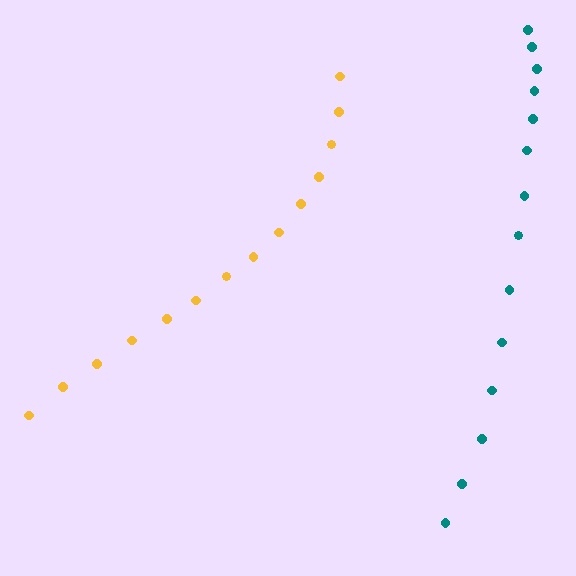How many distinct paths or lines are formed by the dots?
There are 2 distinct paths.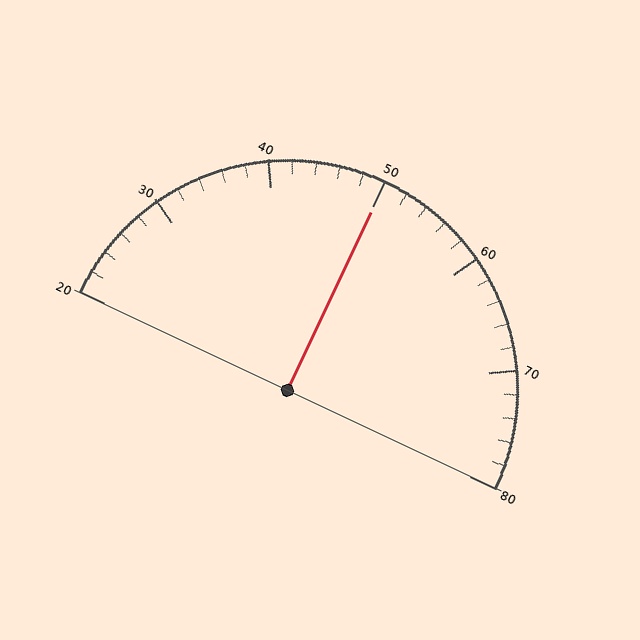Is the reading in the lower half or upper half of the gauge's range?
The reading is in the upper half of the range (20 to 80).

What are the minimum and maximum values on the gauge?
The gauge ranges from 20 to 80.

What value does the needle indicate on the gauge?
The needle indicates approximately 50.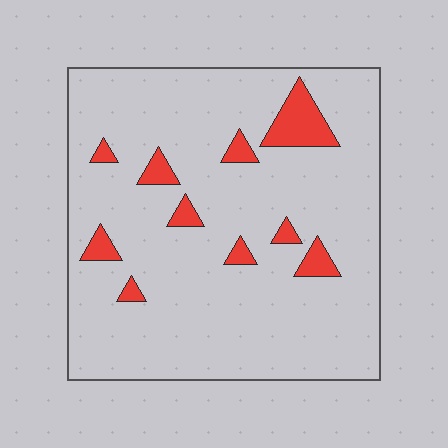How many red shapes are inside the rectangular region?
10.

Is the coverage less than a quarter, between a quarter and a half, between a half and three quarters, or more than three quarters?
Less than a quarter.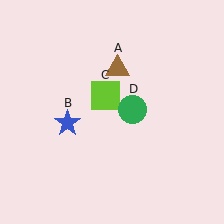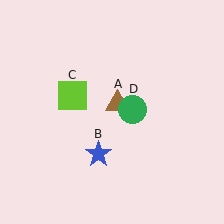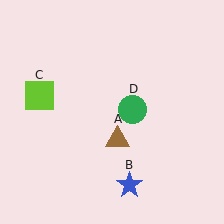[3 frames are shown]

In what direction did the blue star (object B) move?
The blue star (object B) moved down and to the right.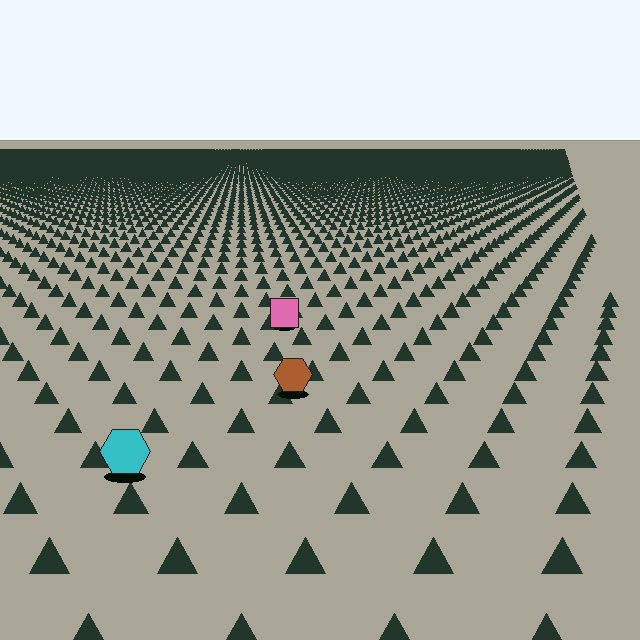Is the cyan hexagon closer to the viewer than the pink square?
Yes. The cyan hexagon is closer — you can tell from the texture gradient: the ground texture is coarser near it.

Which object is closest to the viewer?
The cyan hexagon is closest. The texture marks near it are larger and more spread out.